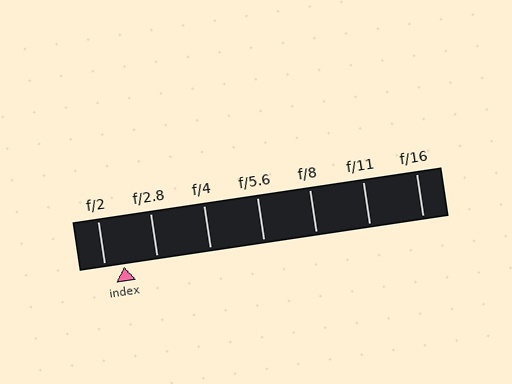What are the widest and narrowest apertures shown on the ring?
The widest aperture shown is f/2 and the narrowest is f/16.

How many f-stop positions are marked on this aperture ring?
There are 7 f-stop positions marked.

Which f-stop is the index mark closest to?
The index mark is closest to f/2.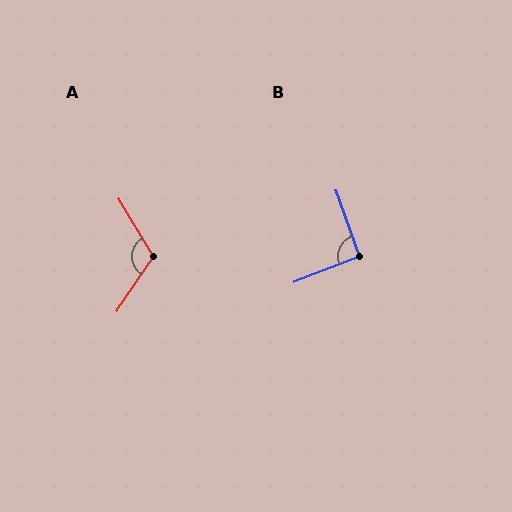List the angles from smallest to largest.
B (92°), A (115°).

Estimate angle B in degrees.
Approximately 92 degrees.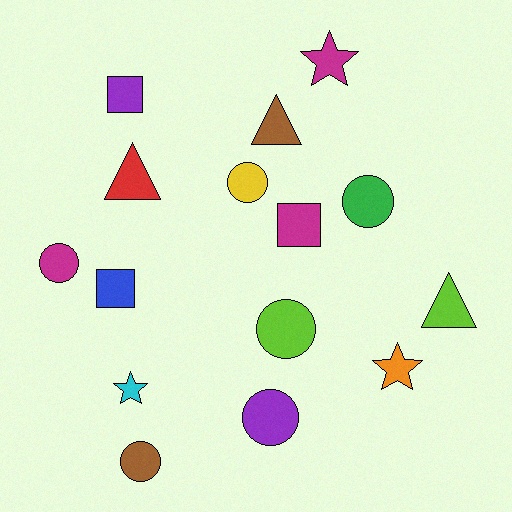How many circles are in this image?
There are 6 circles.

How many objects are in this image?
There are 15 objects.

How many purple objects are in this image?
There are 2 purple objects.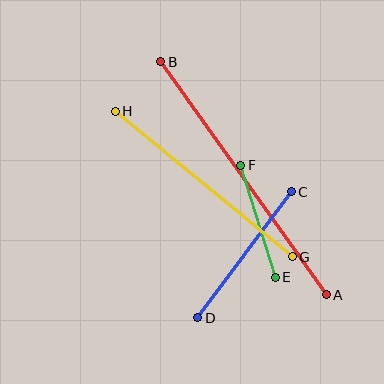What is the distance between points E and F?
The distance is approximately 117 pixels.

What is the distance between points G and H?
The distance is approximately 229 pixels.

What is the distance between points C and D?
The distance is approximately 157 pixels.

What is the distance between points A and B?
The distance is approximately 286 pixels.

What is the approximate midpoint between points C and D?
The midpoint is at approximately (244, 255) pixels.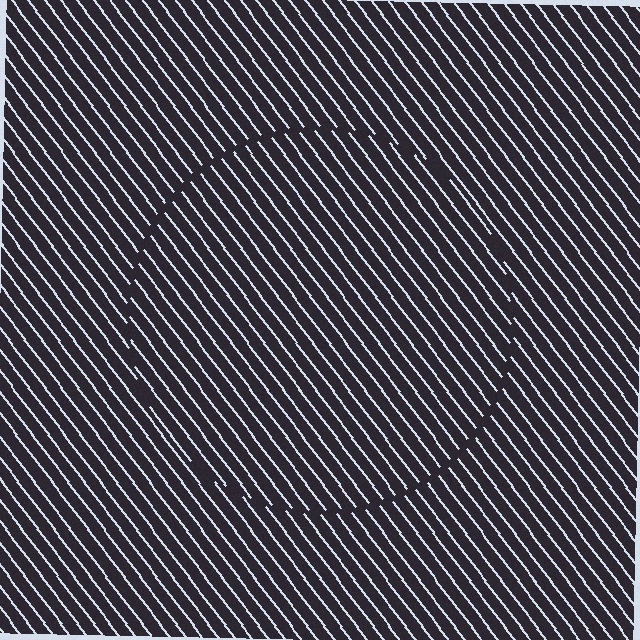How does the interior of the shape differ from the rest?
The interior of the shape contains the same grating, shifted by half a period — the contour is defined by the phase discontinuity where line-ends from the inner and outer gratings abut.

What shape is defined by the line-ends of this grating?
An illusory circle. The interior of the shape contains the same grating, shifted by half a period — the contour is defined by the phase discontinuity where line-ends from the inner and outer gratings abut.